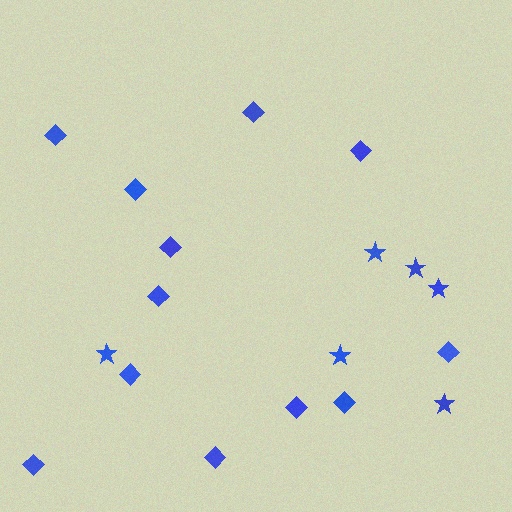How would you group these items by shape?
There are 2 groups: one group of diamonds (12) and one group of stars (6).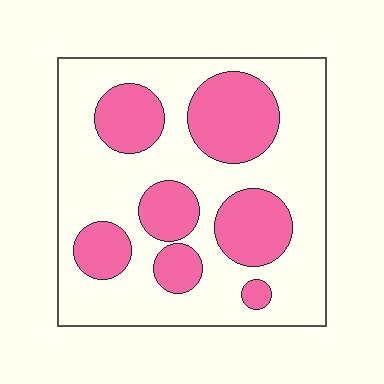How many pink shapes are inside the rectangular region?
7.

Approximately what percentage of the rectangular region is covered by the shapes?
Approximately 35%.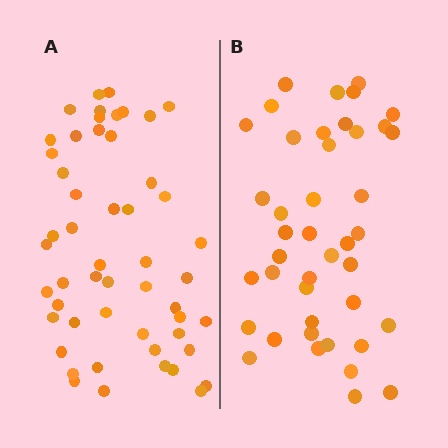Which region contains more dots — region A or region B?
Region A (the left region) has more dots.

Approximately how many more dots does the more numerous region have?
Region A has roughly 10 or so more dots than region B.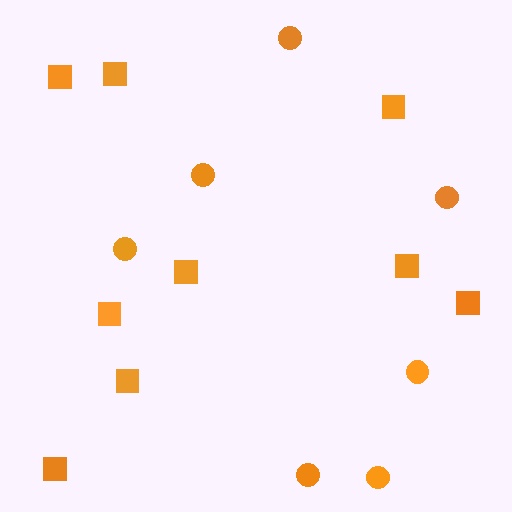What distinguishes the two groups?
There are 2 groups: one group of circles (7) and one group of squares (9).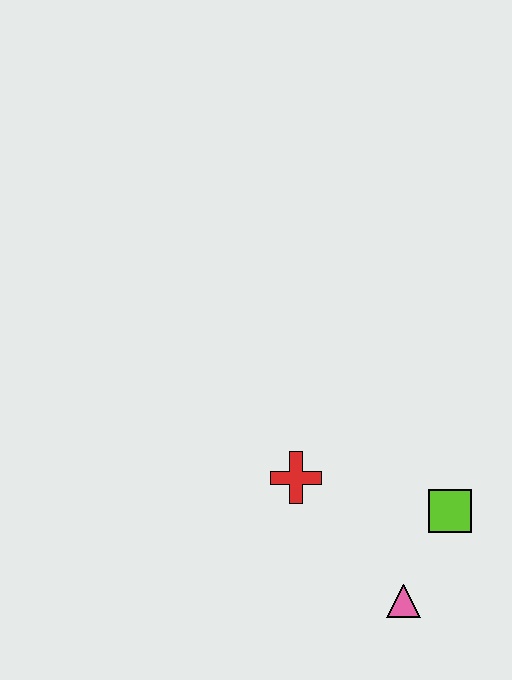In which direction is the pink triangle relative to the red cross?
The pink triangle is below the red cross.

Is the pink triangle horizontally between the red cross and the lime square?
Yes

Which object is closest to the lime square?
The pink triangle is closest to the lime square.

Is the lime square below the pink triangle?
No